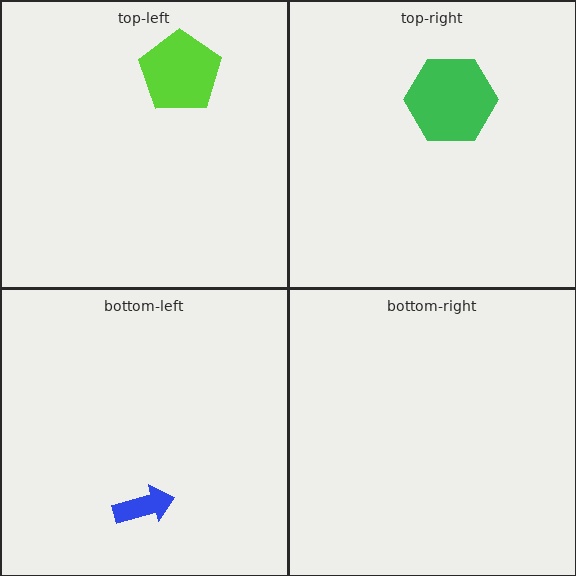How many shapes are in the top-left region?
1.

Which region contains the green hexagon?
The top-right region.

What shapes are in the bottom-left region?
The blue arrow.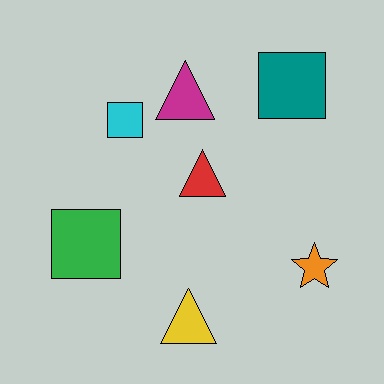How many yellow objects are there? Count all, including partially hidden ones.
There is 1 yellow object.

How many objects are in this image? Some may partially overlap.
There are 7 objects.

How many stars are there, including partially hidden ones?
There is 1 star.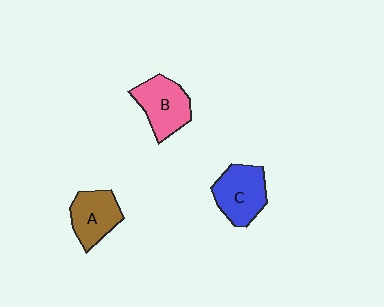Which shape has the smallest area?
Shape A (brown).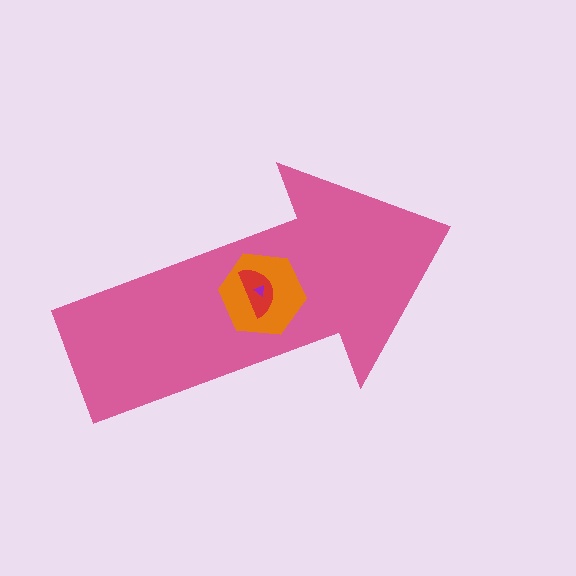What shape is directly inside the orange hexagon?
The red semicircle.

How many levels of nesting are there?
4.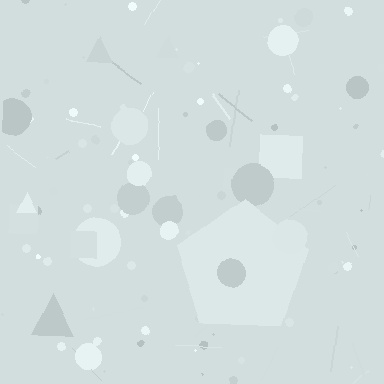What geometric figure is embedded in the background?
A pentagon is embedded in the background.